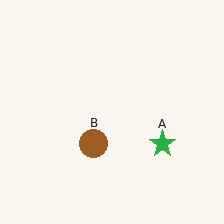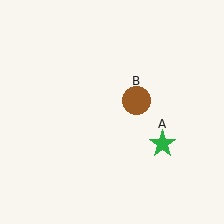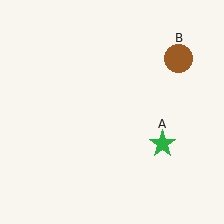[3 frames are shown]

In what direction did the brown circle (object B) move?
The brown circle (object B) moved up and to the right.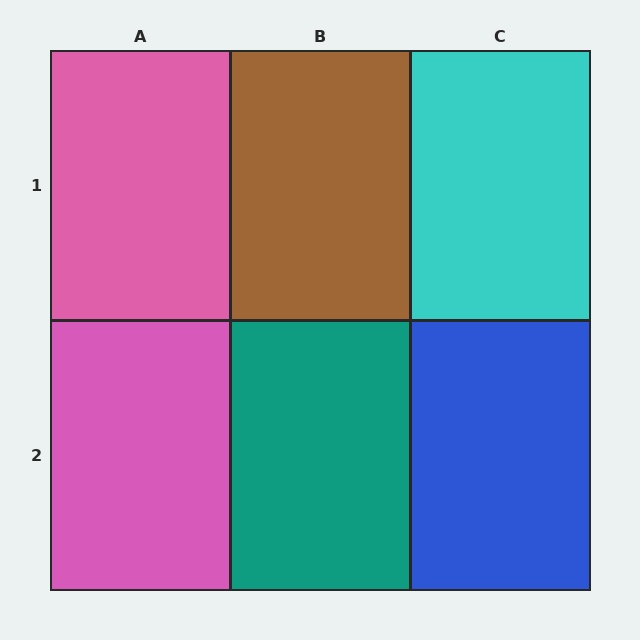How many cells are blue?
1 cell is blue.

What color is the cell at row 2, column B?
Teal.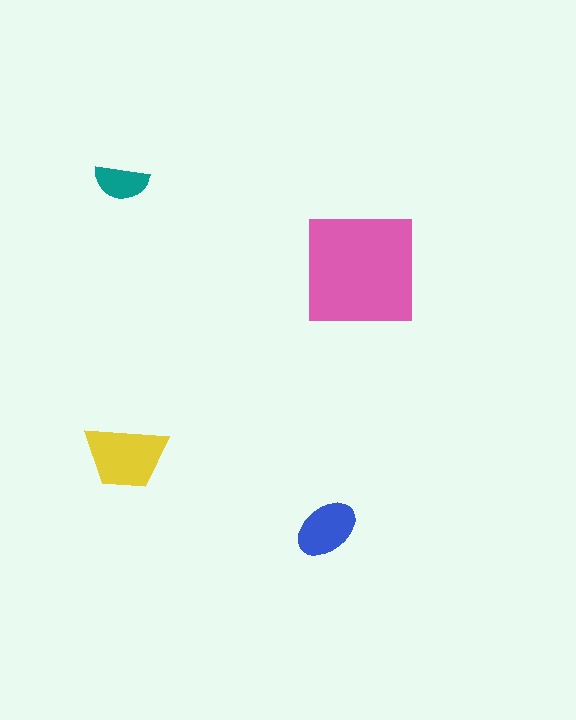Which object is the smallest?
The teal semicircle.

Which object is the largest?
The pink square.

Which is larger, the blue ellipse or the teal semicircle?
The blue ellipse.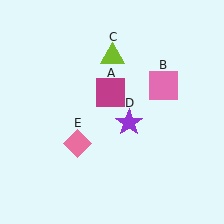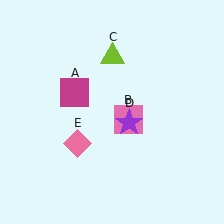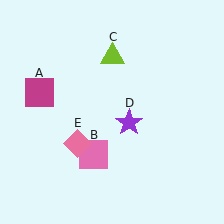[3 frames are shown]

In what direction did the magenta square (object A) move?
The magenta square (object A) moved left.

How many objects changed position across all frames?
2 objects changed position: magenta square (object A), pink square (object B).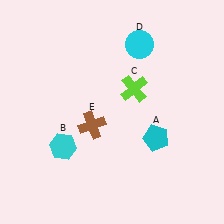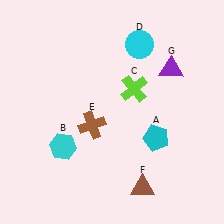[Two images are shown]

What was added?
A brown triangle (F), a purple triangle (G) were added in Image 2.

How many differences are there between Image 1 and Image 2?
There are 2 differences between the two images.